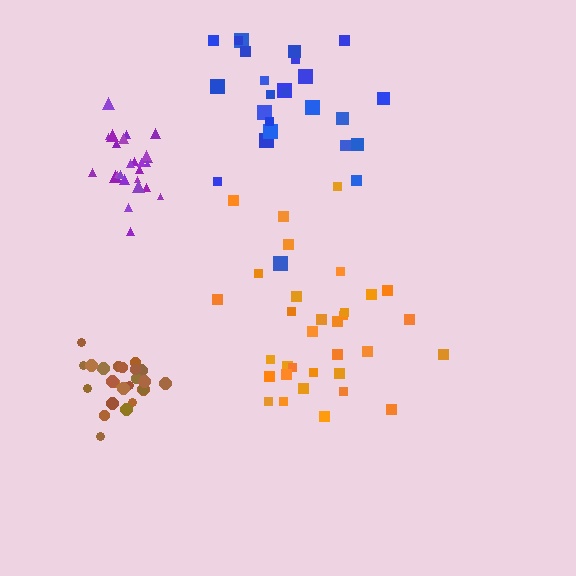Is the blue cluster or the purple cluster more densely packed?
Purple.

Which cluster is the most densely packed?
Purple.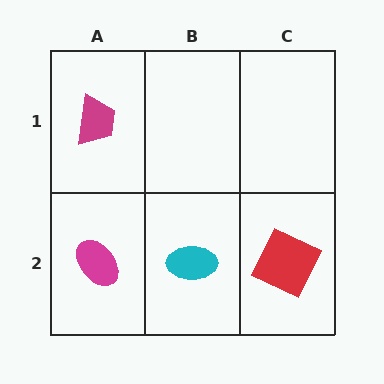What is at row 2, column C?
A red square.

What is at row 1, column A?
A magenta trapezoid.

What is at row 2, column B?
A cyan ellipse.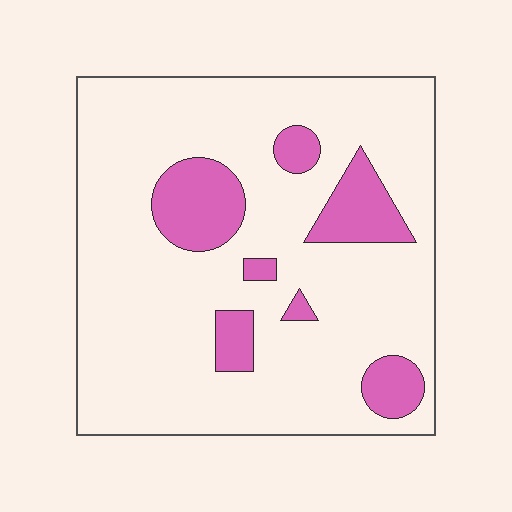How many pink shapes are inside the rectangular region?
7.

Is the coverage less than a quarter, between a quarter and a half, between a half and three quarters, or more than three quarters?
Less than a quarter.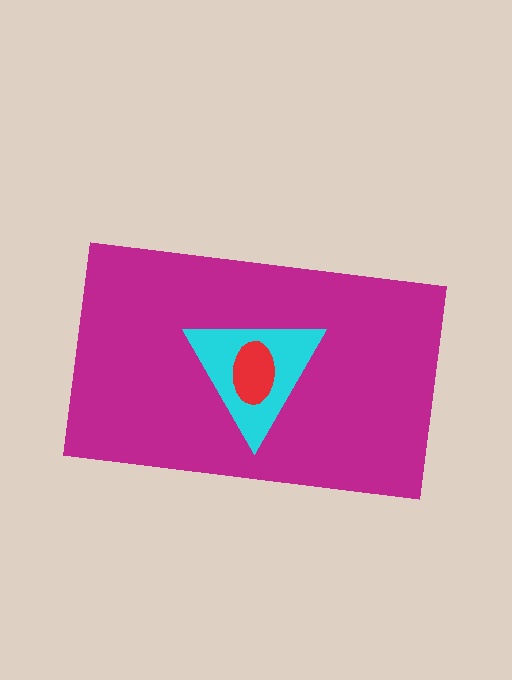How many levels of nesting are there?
3.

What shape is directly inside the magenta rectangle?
The cyan triangle.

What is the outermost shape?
The magenta rectangle.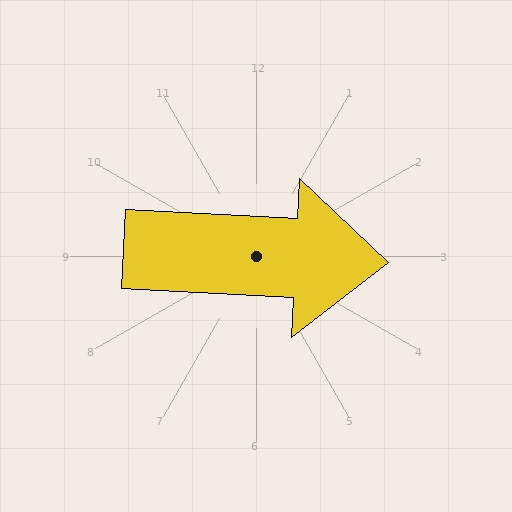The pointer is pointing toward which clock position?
Roughly 3 o'clock.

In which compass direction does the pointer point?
East.